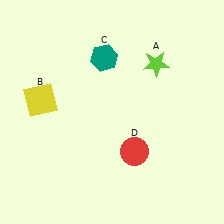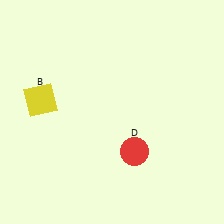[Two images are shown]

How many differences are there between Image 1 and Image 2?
There are 2 differences between the two images.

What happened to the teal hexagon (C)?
The teal hexagon (C) was removed in Image 2. It was in the top-left area of Image 1.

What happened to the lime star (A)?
The lime star (A) was removed in Image 2. It was in the top-right area of Image 1.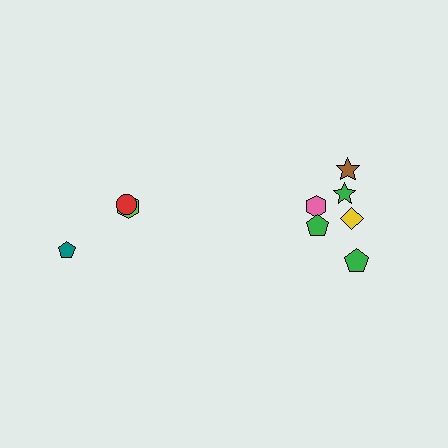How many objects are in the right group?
There are 6 objects.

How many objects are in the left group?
There are 3 objects.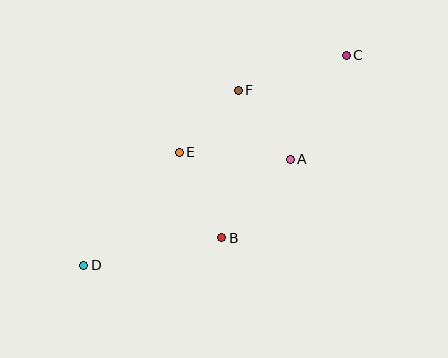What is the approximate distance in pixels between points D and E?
The distance between D and E is approximately 148 pixels.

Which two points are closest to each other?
Points E and F are closest to each other.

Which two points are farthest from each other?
Points C and D are farthest from each other.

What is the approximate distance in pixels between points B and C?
The distance between B and C is approximately 221 pixels.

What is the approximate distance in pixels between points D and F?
The distance between D and F is approximately 233 pixels.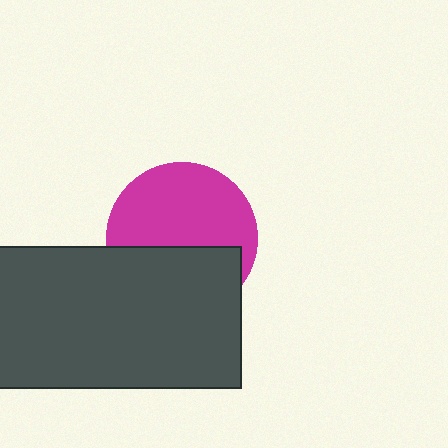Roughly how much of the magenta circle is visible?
About half of it is visible (roughly 58%).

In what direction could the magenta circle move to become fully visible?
The magenta circle could move up. That would shift it out from behind the dark gray rectangle entirely.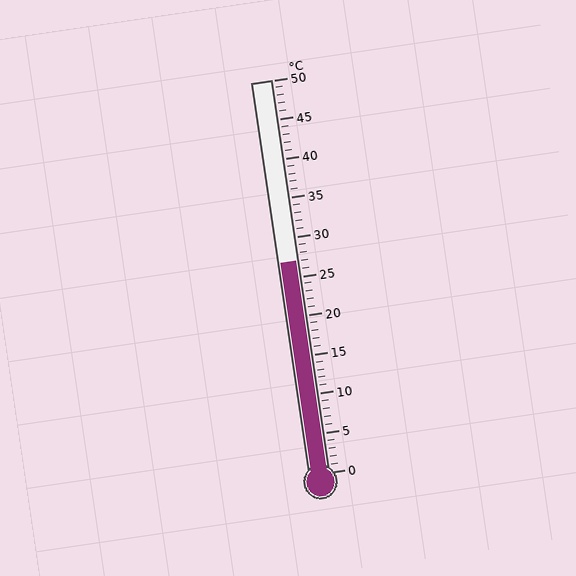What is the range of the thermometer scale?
The thermometer scale ranges from 0°C to 50°C.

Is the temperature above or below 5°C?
The temperature is above 5°C.